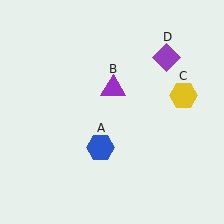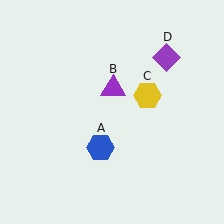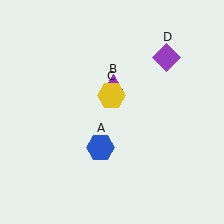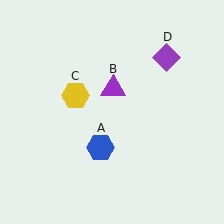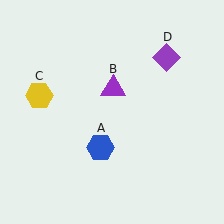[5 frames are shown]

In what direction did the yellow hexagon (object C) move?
The yellow hexagon (object C) moved left.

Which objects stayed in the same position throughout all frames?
Blue hexagon (object A) and purple triangle (object B) and purple diamond (object D) remained stationary.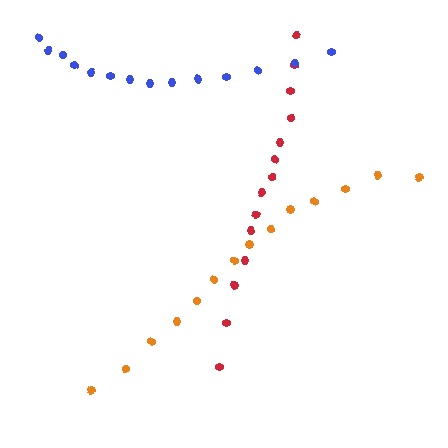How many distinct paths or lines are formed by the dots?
There are 3 distinct paths.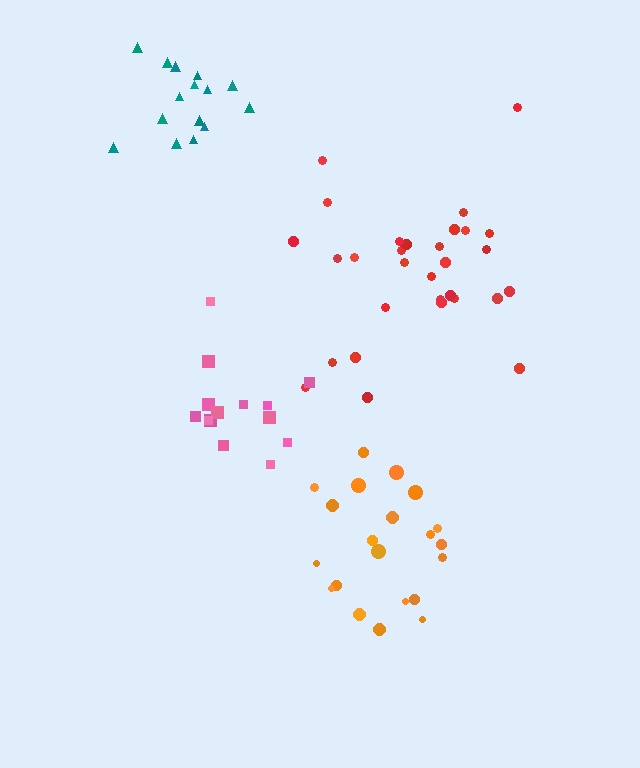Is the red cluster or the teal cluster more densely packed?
Teal.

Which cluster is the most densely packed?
Teal.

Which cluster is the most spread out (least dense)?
Red.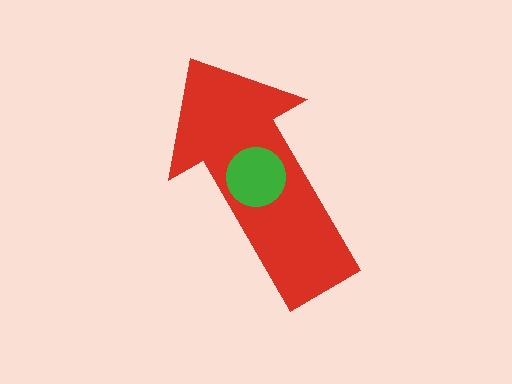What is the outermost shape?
The red arrow.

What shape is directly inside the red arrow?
The green circle.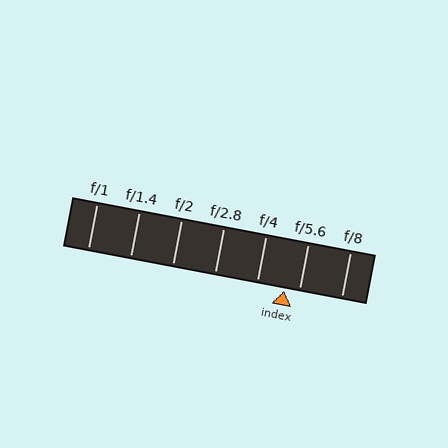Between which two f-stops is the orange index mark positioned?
The index mark is between f/4 and f/5.6.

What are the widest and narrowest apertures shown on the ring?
The widest aperture shown is f/1 and the narrowest is f/8.